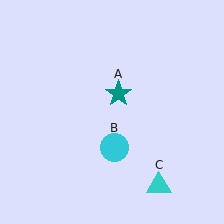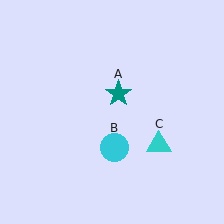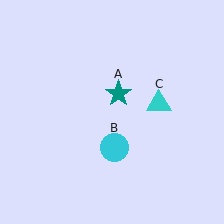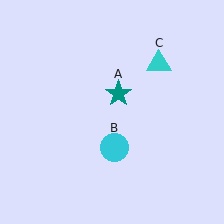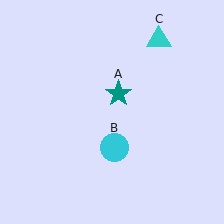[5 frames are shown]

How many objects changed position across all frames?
1 object changed position: cyan triangle (object C).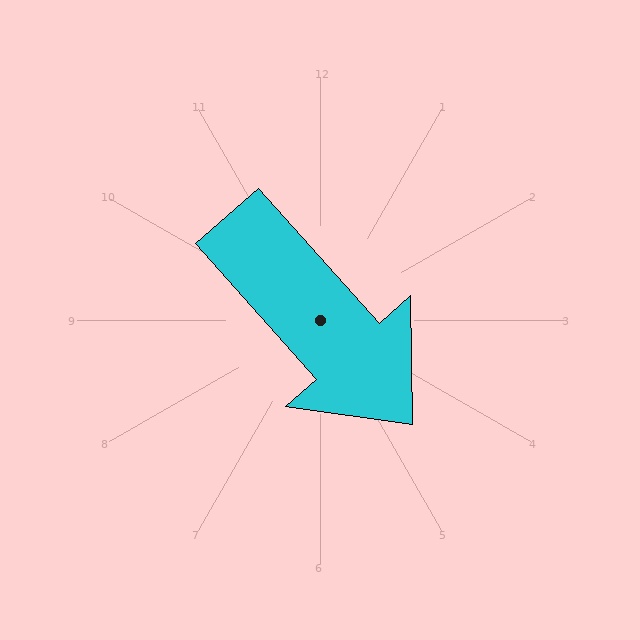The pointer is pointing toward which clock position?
Roughly 5 o'clock.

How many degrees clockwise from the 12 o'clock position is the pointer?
Approximately 138 degrees.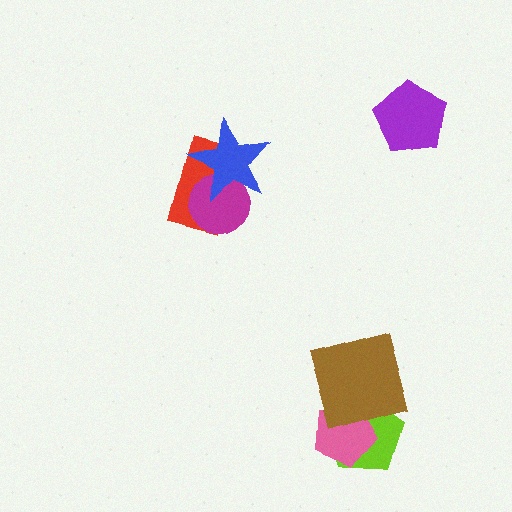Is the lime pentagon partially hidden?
Yes, it is partially covered by another shape.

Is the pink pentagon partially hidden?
Yes, it is partially covered by another shape.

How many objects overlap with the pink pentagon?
2 objects overlap with the pink pentagon.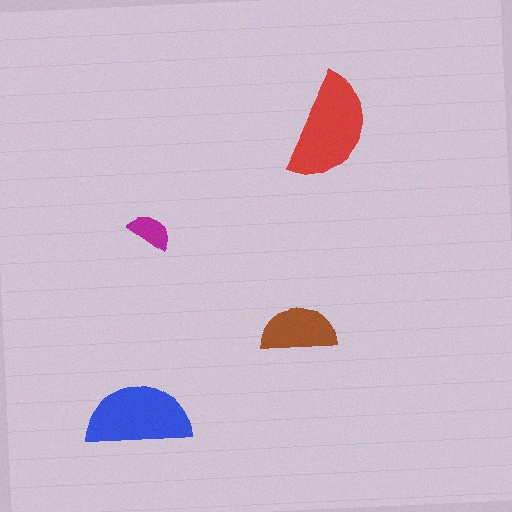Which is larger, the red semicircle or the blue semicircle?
The red one.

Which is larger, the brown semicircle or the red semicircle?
The red one.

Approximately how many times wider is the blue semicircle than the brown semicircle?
About 1.5 times wider.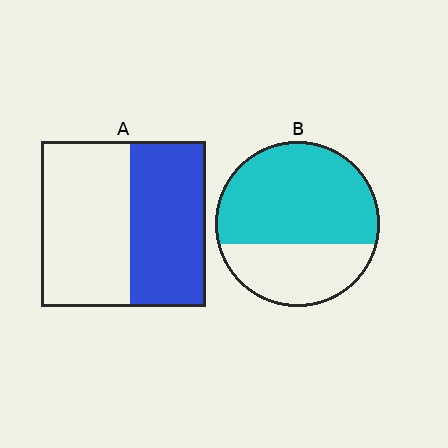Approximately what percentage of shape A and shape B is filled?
A is approximately 45% and B is approximately 65%.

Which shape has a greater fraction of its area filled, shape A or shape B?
Shape B.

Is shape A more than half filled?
Roughly half.